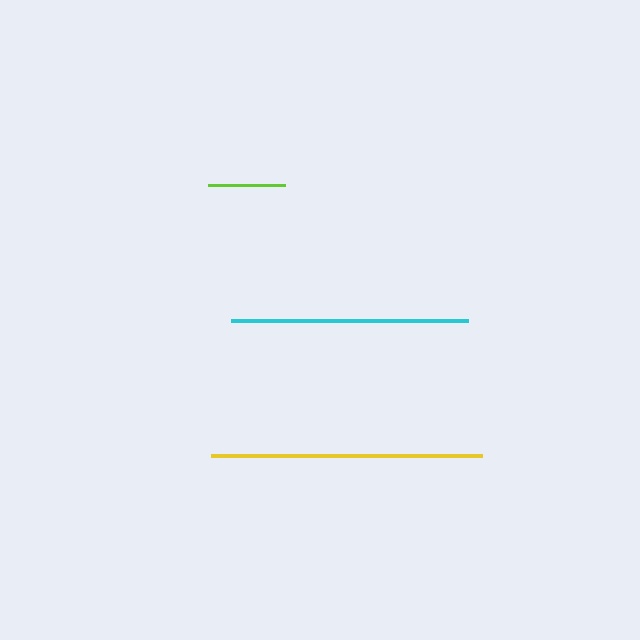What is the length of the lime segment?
The lime segment is approximately 77 pixels long.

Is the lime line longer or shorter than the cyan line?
The cyan line is longer than the lime line.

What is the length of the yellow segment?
The yellow segment is approximately 271 pixels long.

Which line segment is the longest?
The yellow line is the longest at approximately 271 pixels.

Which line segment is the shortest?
The lime line is the shortest at approximately 77 pixels.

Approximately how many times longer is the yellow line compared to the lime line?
The yellow line is approximately 3.5 times the length of the lime line.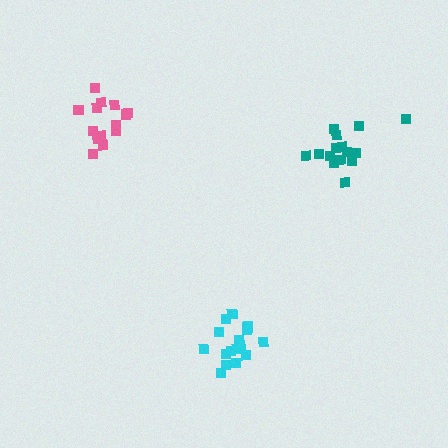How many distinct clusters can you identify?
There are 3 distinct clusters.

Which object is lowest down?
The cyan cluster is bottommost.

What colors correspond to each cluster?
The clusters are colored: pink, cyan, teal.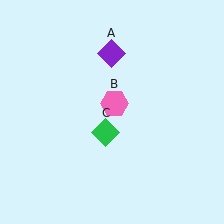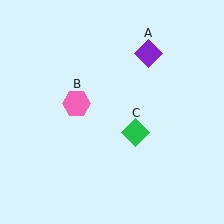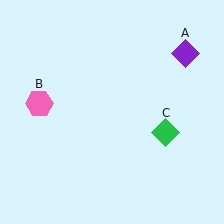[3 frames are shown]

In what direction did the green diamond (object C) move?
The green diamond (object C) moved right.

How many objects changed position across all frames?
3 objects changed position: purple diamond (object A), pink hexagon (object B), green diamond (object C).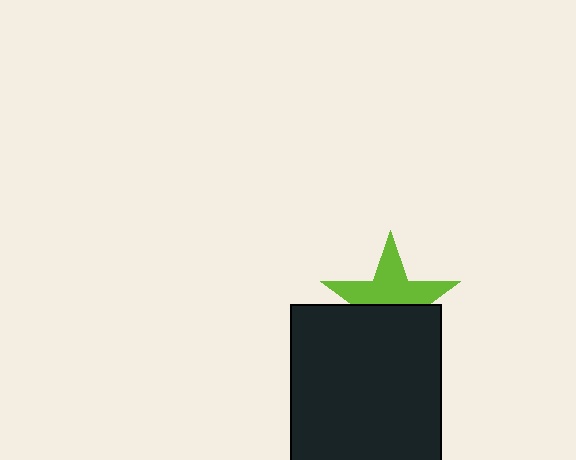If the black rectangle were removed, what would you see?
You would see the complete lime star.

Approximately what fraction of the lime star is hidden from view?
Roughly 47% of the lime star is hidden behind the black rectangle.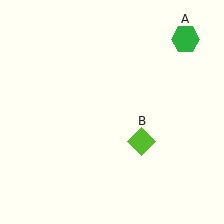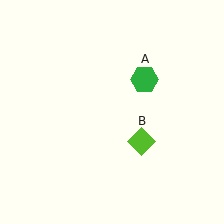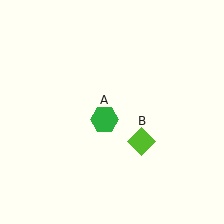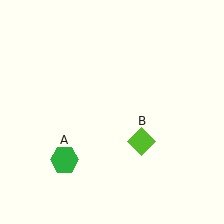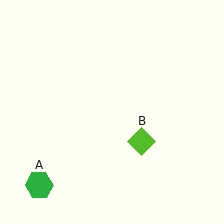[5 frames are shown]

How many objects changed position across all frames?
1 object changed position: green hexagon (object A).